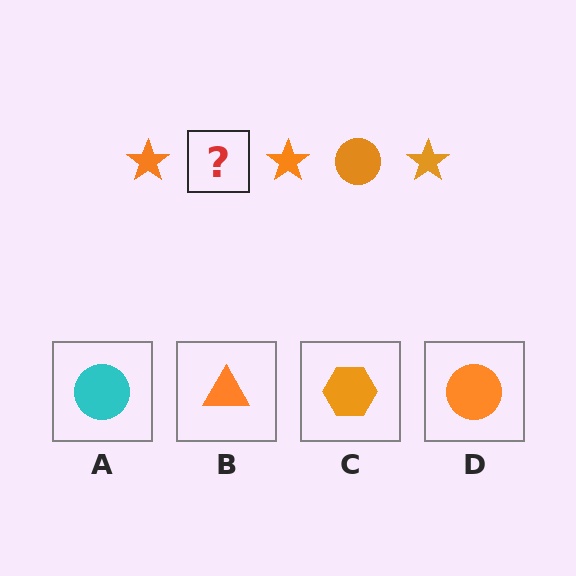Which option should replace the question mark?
Option D.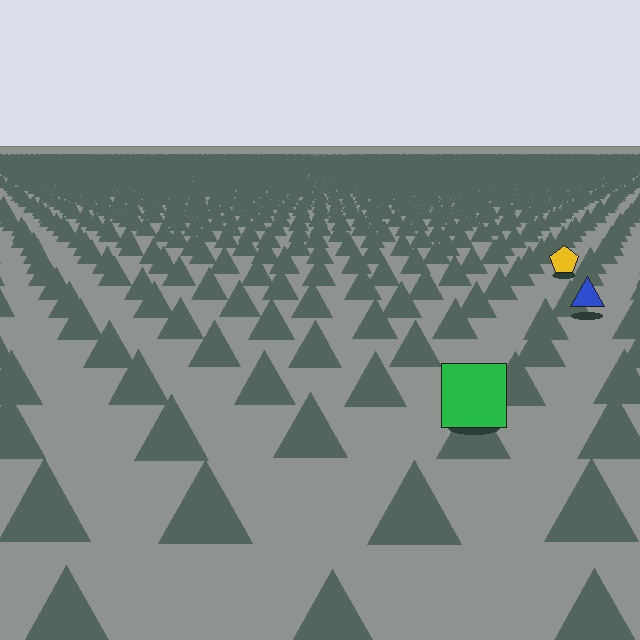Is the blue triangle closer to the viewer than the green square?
No. The green square is closer — you can tell from the texture gradient: the ground texture is coarser near it.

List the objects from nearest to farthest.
From nearest to farthest: the green square, the blue triangle, the yellow pentagon.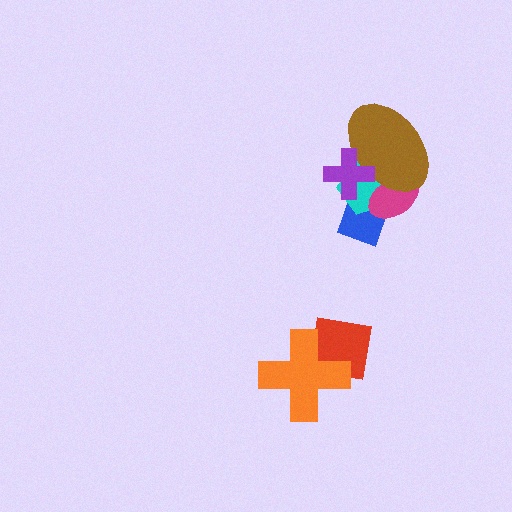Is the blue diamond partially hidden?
Yes, it is partially covered by another shape.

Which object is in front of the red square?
The orange cross is in front of the red square.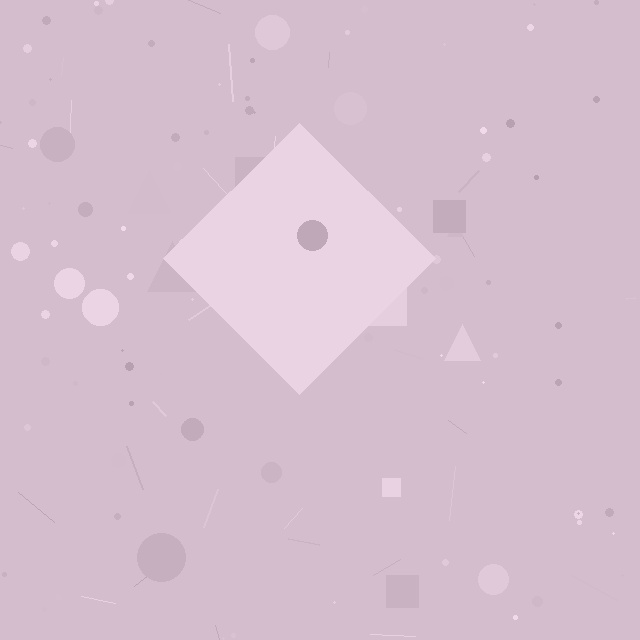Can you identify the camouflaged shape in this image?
The camouflaged shape is a diamond.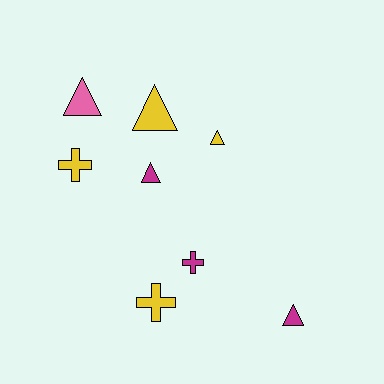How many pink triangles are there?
There is 1 pink triangle.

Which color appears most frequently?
Yellow, with 4 objects.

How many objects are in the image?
There are 8 objects.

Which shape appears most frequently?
Triangle, with 5 objects.